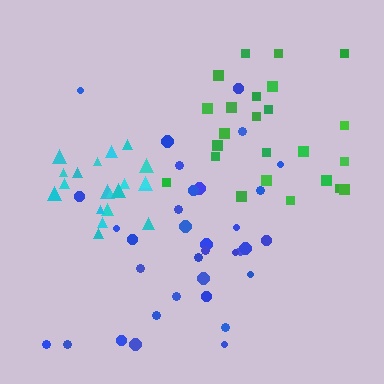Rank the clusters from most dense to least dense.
cyan, blue, green.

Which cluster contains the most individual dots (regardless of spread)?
Blue (34).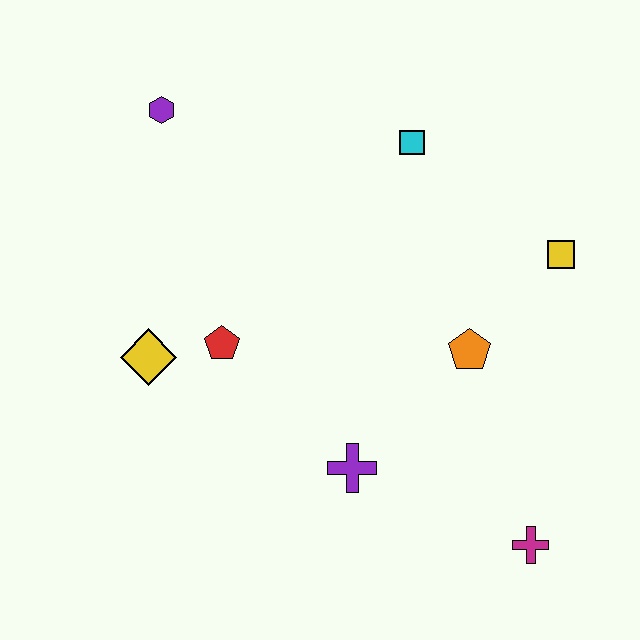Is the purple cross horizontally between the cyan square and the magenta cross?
No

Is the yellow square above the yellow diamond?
Yes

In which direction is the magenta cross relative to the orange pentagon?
The magenta cross is below the orange pentagon.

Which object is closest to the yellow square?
The orange pentagon is closest to the yellow square.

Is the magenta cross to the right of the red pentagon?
Yes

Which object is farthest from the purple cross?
The purple hexagon is farthest from the purple cross.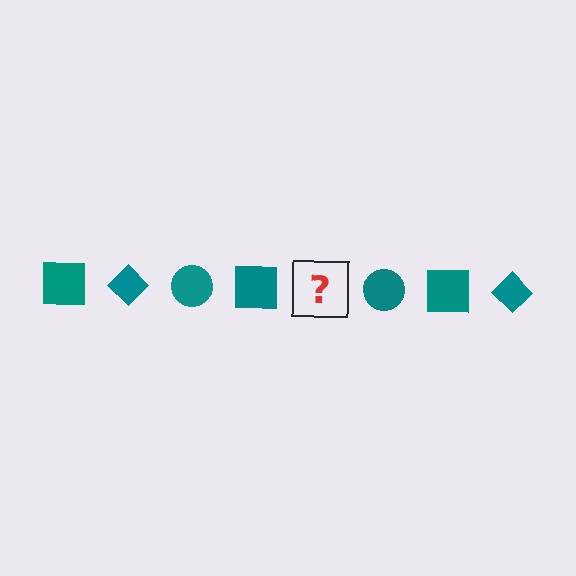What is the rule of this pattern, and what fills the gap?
The rule is that the pattern cycles through square, diamond, circle shapes in teal. The gap should be filled with a teal diamond.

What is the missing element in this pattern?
The missing element is a teal diamond.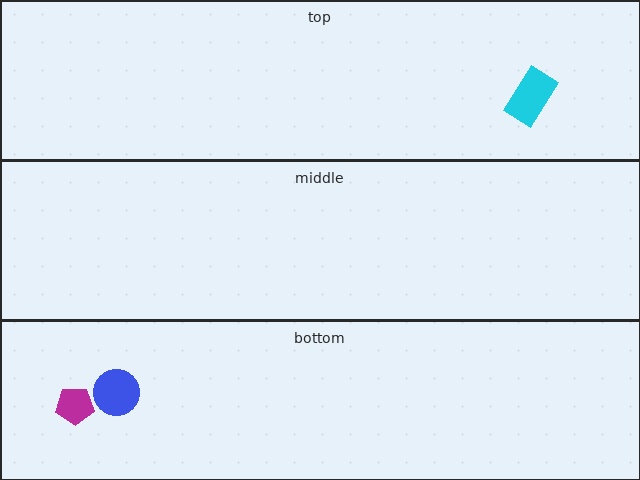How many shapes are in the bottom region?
2.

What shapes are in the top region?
The cyan rectangle.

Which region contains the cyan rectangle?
The top region.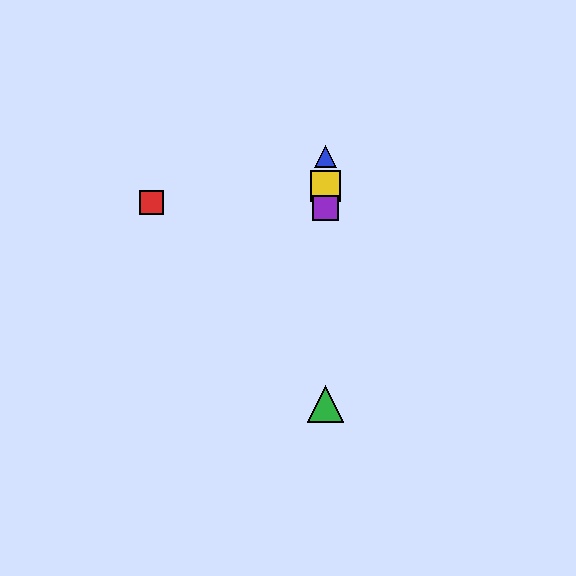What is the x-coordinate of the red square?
The red square is at x≈151.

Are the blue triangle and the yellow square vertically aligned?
Yes, both are at x≈325.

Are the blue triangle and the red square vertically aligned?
No, the blue triangle is at x≈325 and the red square is at x≈151.